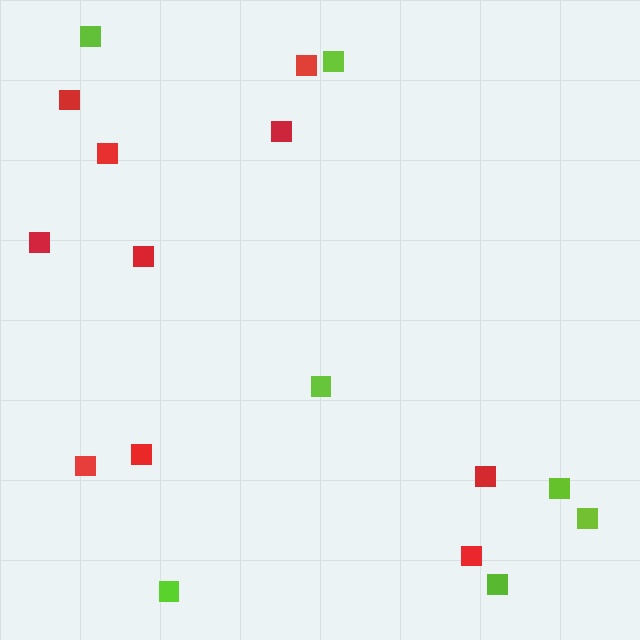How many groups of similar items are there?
There are 2 groups: one group of red squares (10) and one group of lime squares (7).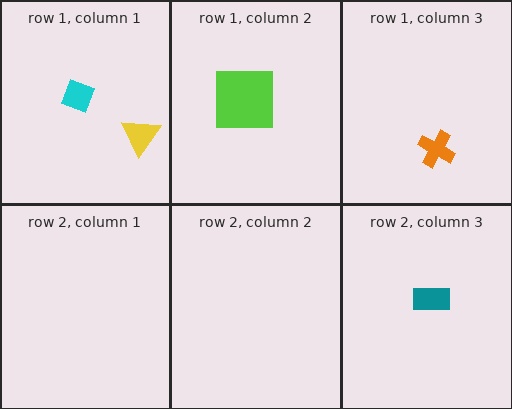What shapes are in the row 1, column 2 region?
The lime square.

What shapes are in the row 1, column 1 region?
The yellow triangle, the cyan diamond.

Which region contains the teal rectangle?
The row 2, column 3 region.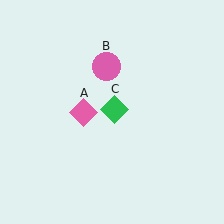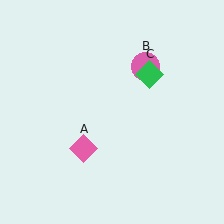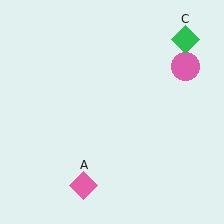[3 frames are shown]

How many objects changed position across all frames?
3 objects changed position: pink diamond (object A), pink circle (object B), green diamond (object C).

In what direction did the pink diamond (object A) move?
The pink diamond (object A) moved down.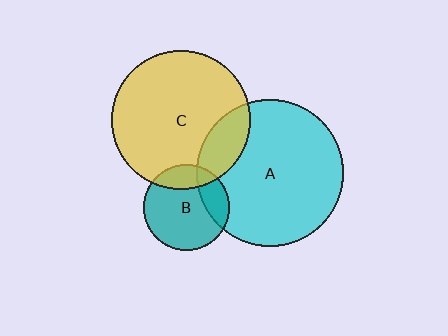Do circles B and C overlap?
Yes.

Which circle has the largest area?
Circle A (cyan).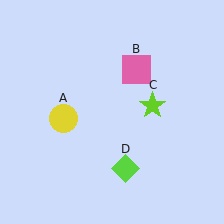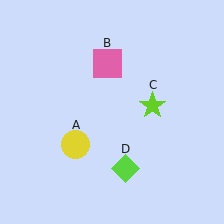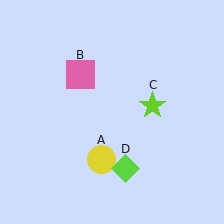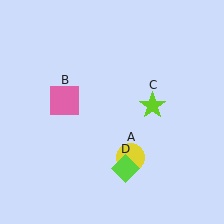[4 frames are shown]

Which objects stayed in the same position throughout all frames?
Lime star (object C) and lime diamond (object D) remained stationary.